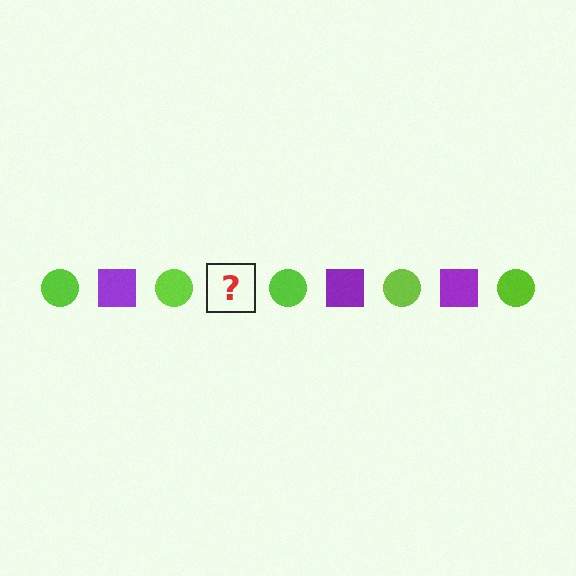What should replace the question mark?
The question mark should be replaced with a purple square.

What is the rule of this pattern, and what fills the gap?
The rule is that the pattern alternates between lime circle and purple square. The gap should be filled with a purple square.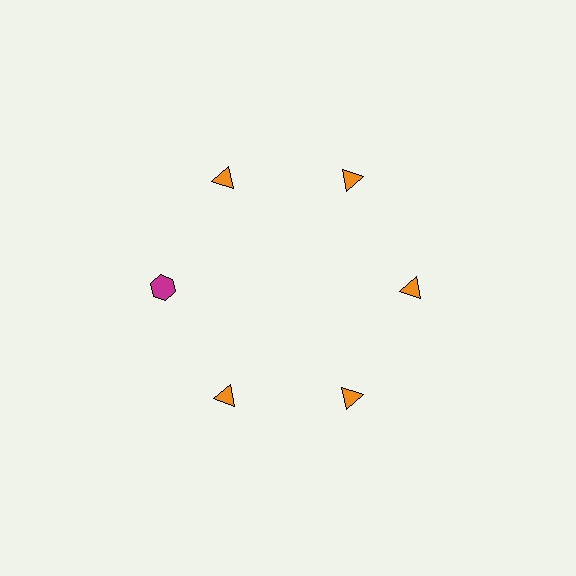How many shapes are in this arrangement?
There are 6 shapes arranged in a ring pattern.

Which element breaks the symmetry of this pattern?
The magenta hexagon at roughly the 9 o'clock position breaks the symmetry. All other shapes are orange triangles.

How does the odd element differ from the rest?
It differs in both color (magenta instead of orange) and shape (hexagon instead of triangle).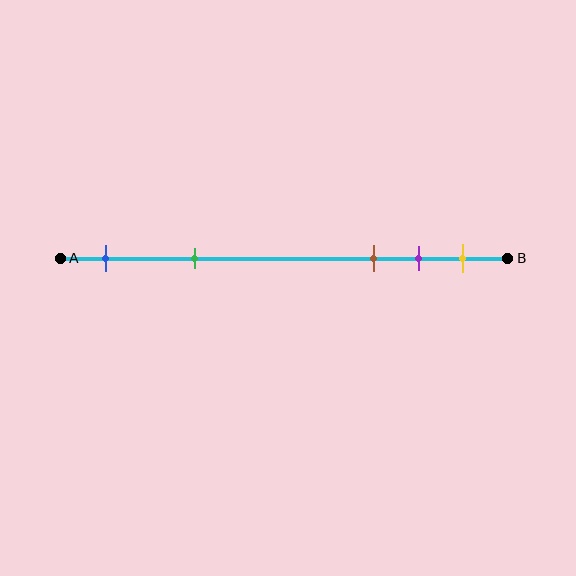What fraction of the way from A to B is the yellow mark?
The yellow mark is approximately 90% (0.9) of the way from A to B.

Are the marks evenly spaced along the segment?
No, the marks are not evenly spaced.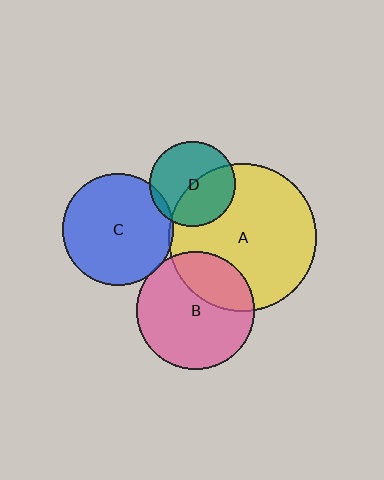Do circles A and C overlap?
Yes.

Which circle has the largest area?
Circle A (yellow).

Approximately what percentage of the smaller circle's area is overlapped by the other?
Approximately 5%.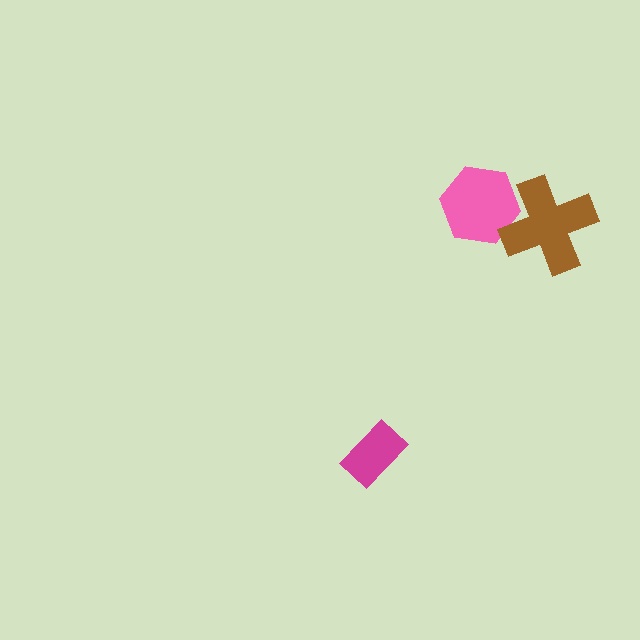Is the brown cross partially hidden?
No, no other shape covers it.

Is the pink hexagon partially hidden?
Yes, it is partially covered by another shape.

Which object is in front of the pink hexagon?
The brown cross is in front of the pink hexagon.